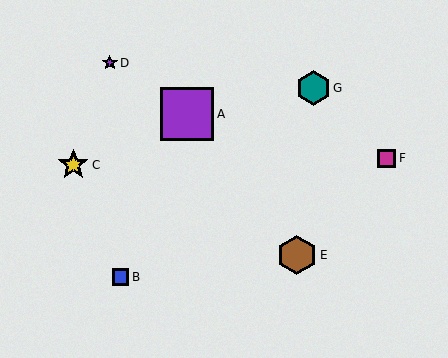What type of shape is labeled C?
Shape C is a yellow star.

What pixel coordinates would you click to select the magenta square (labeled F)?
Click at (387, 158) to select the magenta square F.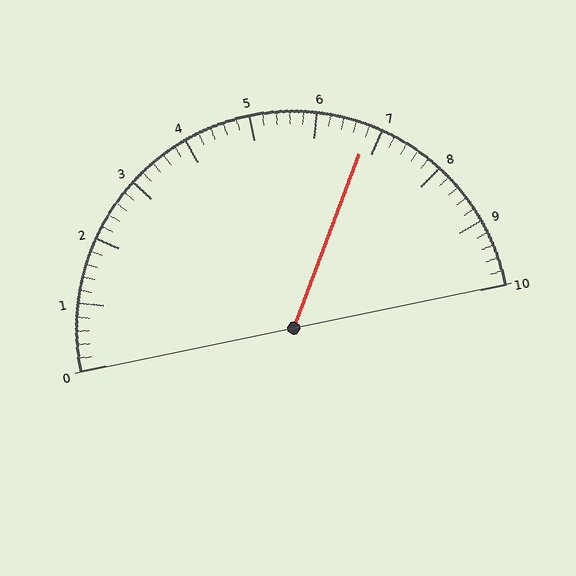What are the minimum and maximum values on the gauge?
The gauge ranges from 0 to 10.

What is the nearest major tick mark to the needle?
The nearest major tick mark is 7.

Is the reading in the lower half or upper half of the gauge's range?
The reading is in the upper half of the range (0 to 10).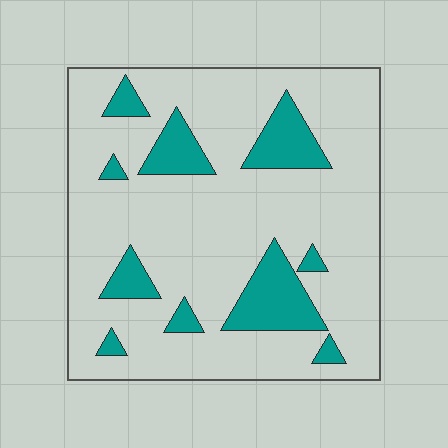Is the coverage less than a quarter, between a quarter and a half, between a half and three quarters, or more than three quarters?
Less than a quarter.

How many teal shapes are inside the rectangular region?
10.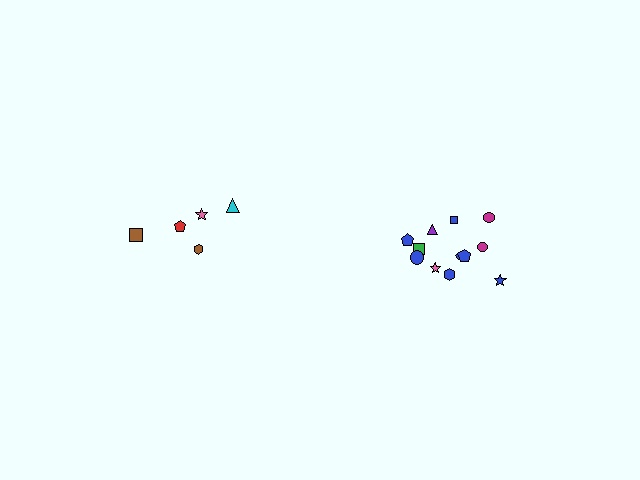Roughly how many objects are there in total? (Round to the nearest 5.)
Roughly 15 objects in total.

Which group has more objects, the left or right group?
The right group.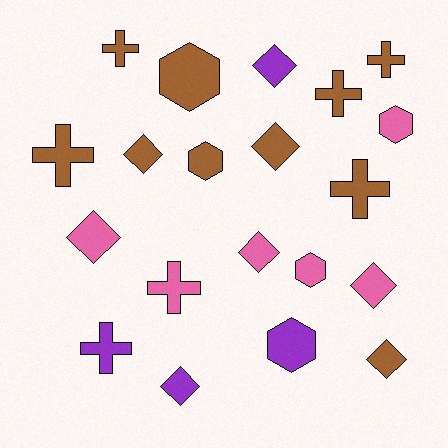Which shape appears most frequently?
Diamond, with 8 objects.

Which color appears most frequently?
Brown, with 10 objects.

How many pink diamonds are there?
There are 3 pink diamonds.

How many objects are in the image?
There are 20 objects.